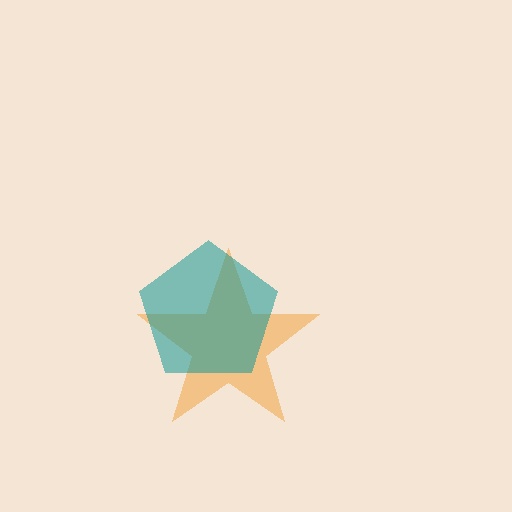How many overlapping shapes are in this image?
There are 2 overlapping shapes in the image.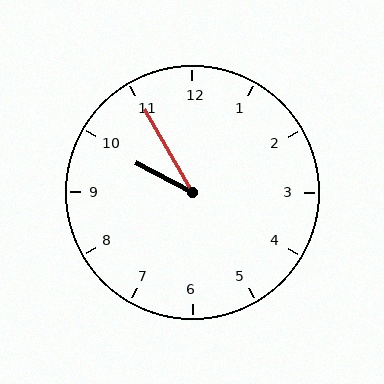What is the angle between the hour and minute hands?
Approximately 32 degrees.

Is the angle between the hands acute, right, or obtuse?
It is acute.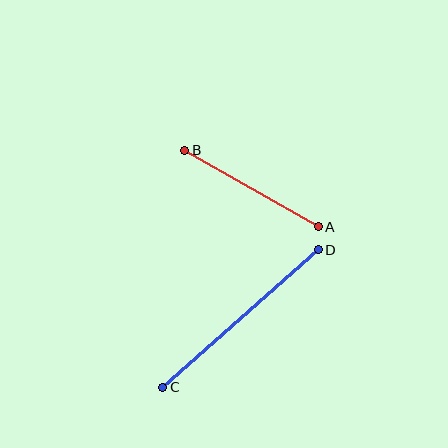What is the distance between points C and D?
The distance is approximately 208 pixels.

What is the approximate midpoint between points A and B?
The midpoint is at approximately (252, 188) pixels.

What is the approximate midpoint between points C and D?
The midpoint is at approximately (240, 319) pixels.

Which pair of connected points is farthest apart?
Points C and D are farthest apart.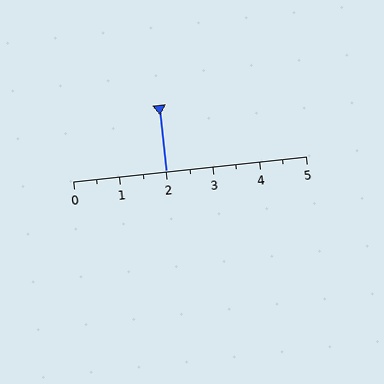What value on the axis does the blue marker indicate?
The marker indicates approximately 2.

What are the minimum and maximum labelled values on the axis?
The axis runs from 0 to 5.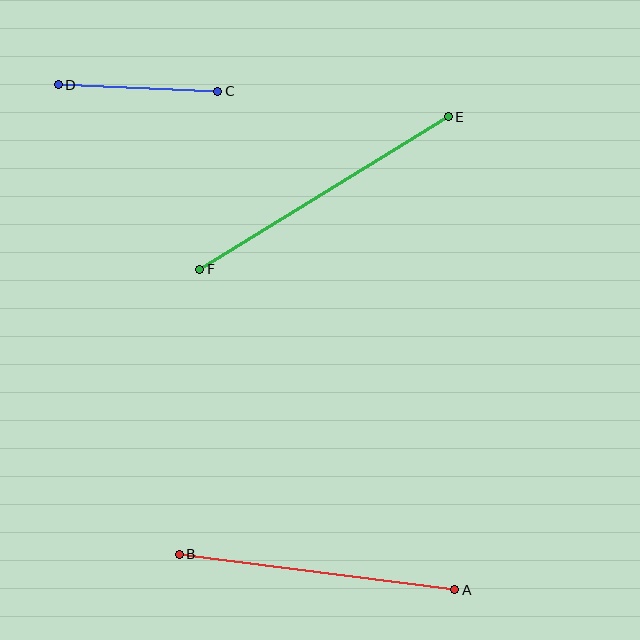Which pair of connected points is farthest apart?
Points E and F are farthest apart.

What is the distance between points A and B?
The distance is approximately 278 pixels.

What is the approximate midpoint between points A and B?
The midpoint is at approximately (317, 572) pixels.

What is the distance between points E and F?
The distance is approximately 291 pixels.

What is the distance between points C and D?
The distance is approximately 160 pixels.